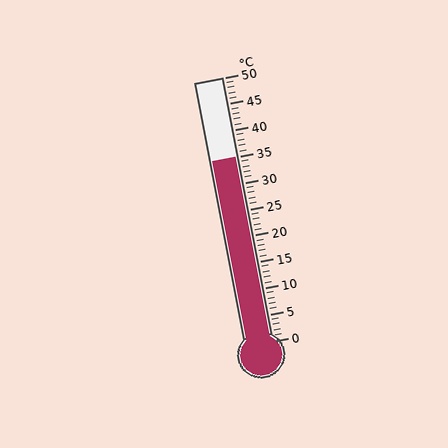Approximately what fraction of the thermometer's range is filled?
The thermometer is filled to approximately 70% of its range.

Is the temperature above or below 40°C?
The temperature is below 40°C.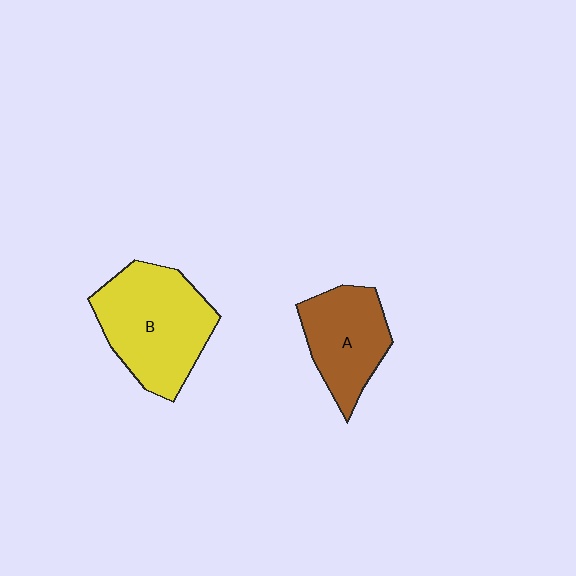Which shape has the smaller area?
Shape A (brown).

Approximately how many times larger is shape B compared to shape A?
Approximately 1.4 times.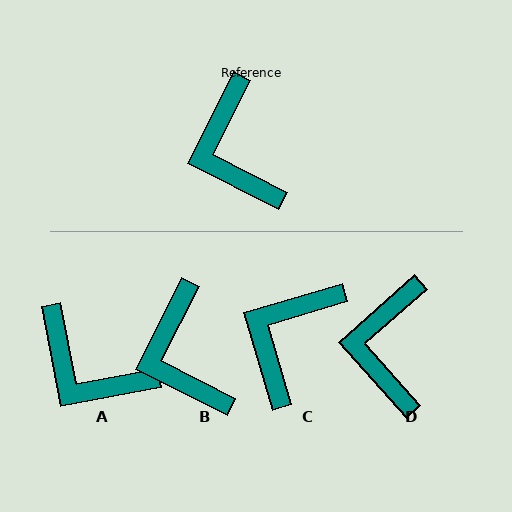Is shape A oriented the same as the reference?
No, it is off by about 38 degrees.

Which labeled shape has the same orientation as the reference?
B.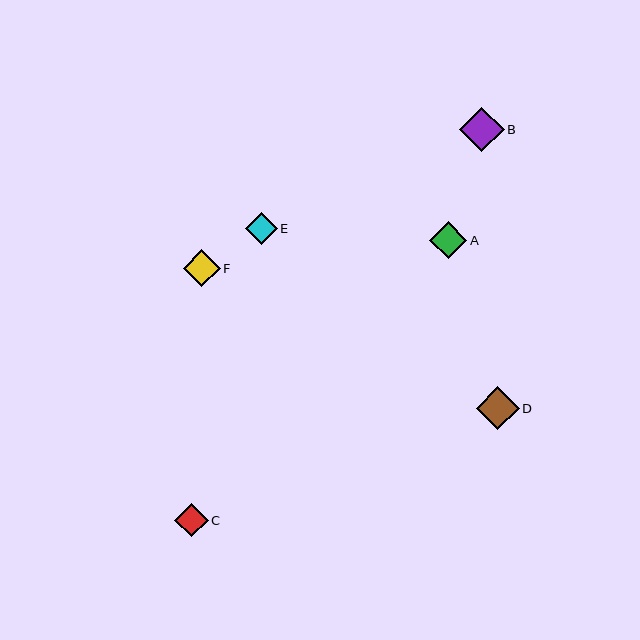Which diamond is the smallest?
Diamond E is the smallest with a size of approximately 32 pixels.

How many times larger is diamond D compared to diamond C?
Diamond D is approximately 1.3 times the size of diamond C.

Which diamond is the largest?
Diamond B is the largest with a size of approximately 45 pixels.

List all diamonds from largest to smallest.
From largest to smallest: B, D, A, F, C, E.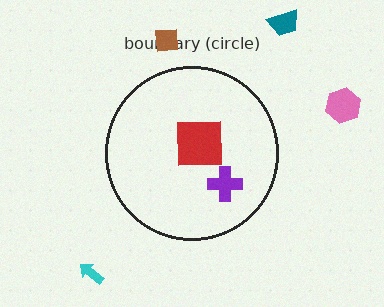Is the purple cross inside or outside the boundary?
Inside.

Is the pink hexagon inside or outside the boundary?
Outside.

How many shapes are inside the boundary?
2 inside, 4 outside.